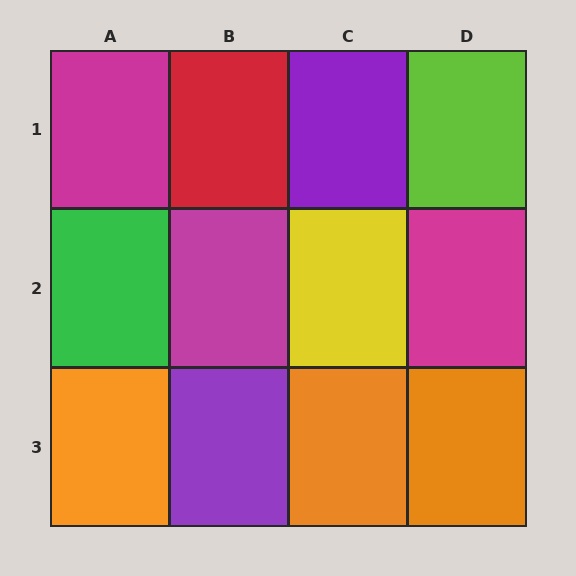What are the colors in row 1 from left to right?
Magenta, red, purple, lime.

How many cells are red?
1 cell is red.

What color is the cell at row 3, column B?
Purple.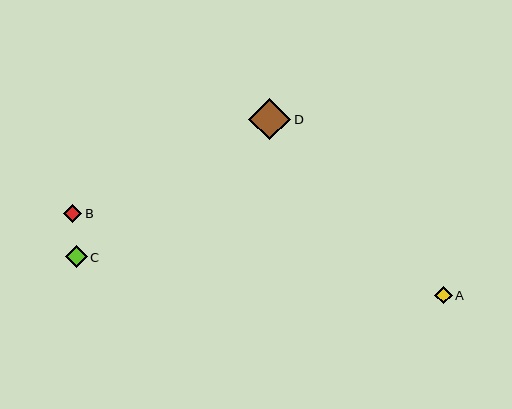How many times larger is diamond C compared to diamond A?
Diamond C is approximately 1.2 times the size of diamond A.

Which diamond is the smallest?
Diamond A is the smallest with a size of approximately 18 pixels.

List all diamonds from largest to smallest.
From largest to smallest: D, C, B, A.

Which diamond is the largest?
Diamond D is the largest with a size of approximately 42 pixels.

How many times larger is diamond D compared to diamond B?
Diamond D is approximately 2.3 times the size of diamond B.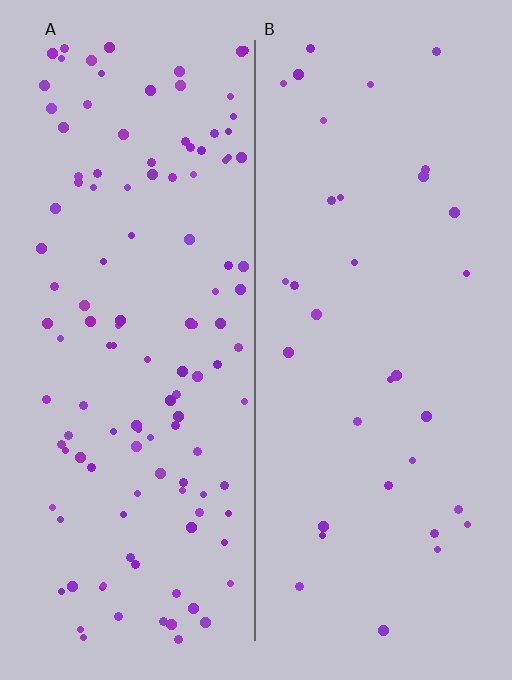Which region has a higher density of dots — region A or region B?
A (the left).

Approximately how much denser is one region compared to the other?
Approximately 3.5× — region A over region B.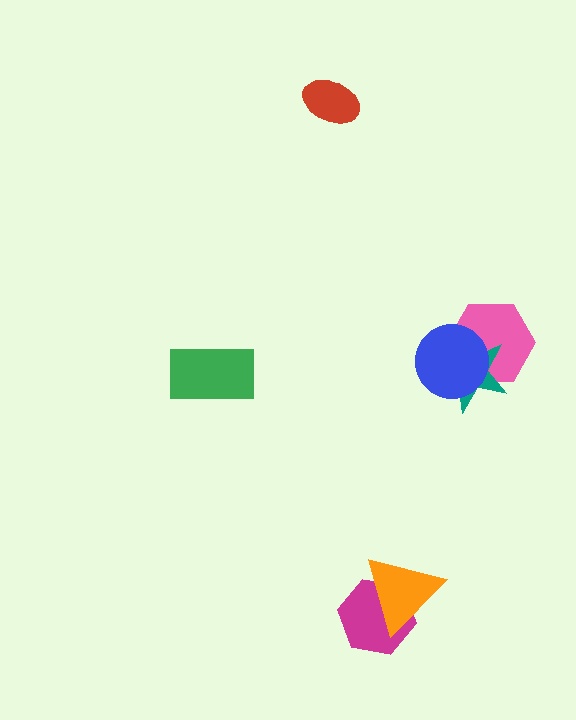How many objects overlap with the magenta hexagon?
1 object overlaps with the magenta hexagon.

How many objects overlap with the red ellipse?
0 objects overlap with the red ellipse.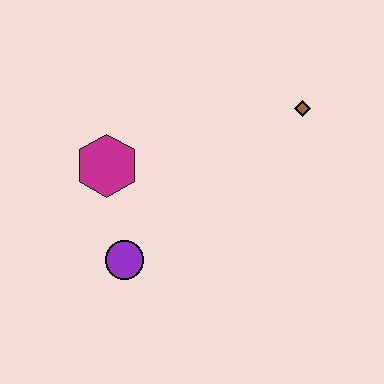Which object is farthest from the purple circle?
The brown diamond is farthest from the purple circle.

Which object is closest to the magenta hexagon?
The purple circle is closest to the magenta hexagon.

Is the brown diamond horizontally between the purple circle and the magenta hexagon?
No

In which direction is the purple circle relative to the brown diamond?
The purple circle is to the left of the brown diamond.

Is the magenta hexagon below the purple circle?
No